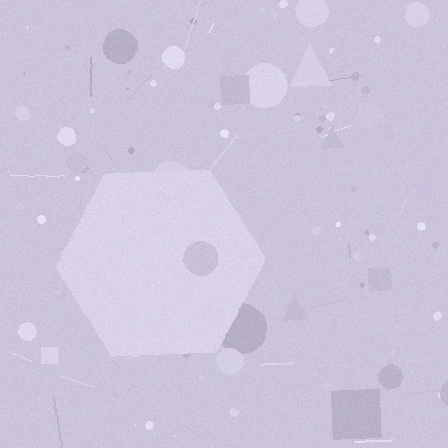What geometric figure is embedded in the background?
A hexagon is embedded in the background.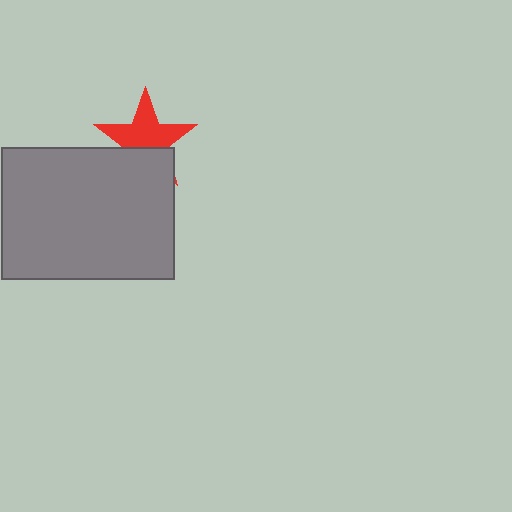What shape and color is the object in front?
The object in front is a gray rectangle.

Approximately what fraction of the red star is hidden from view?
Roughly 36% of the red star is hidden behind the gray rectangle.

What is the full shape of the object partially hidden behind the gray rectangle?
The partially hidden object is a red star.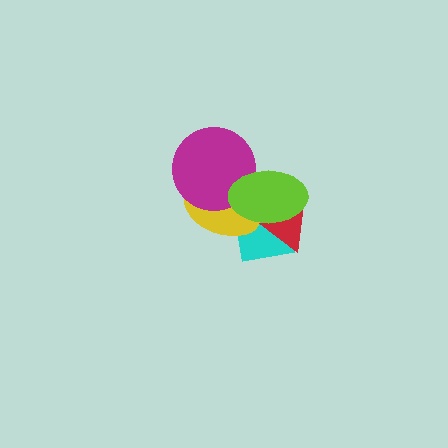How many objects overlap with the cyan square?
3 objects overlap with the cyan square.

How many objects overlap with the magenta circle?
2 objects overlap with the magenta circle.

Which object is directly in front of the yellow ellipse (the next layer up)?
The magenta circle is directly in front of the yellow ellipse.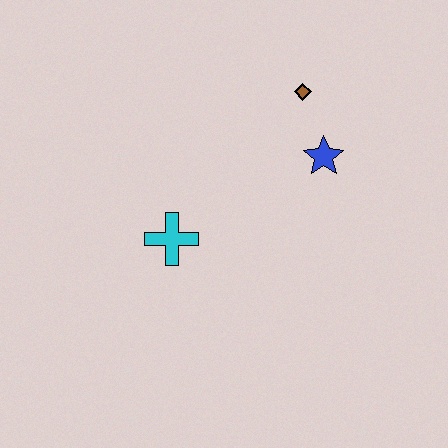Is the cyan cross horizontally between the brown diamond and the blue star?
No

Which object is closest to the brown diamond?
The blue star is closest to the brown diamond.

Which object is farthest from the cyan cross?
The brown diamond is farthest from the cyan cross.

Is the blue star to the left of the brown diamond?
No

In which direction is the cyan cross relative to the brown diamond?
The cyan cross is below the brown diamond.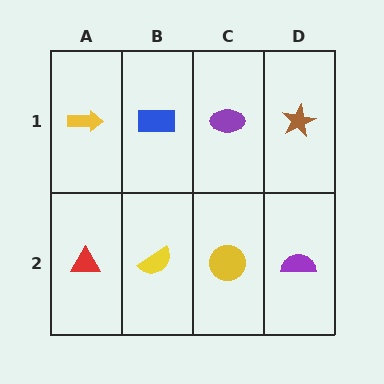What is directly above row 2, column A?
A yellow arrow.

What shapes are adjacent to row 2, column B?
A blue rectangle (row 1, column B), a red triangle (row 2, column A), a yellow circle (row 2, column C).